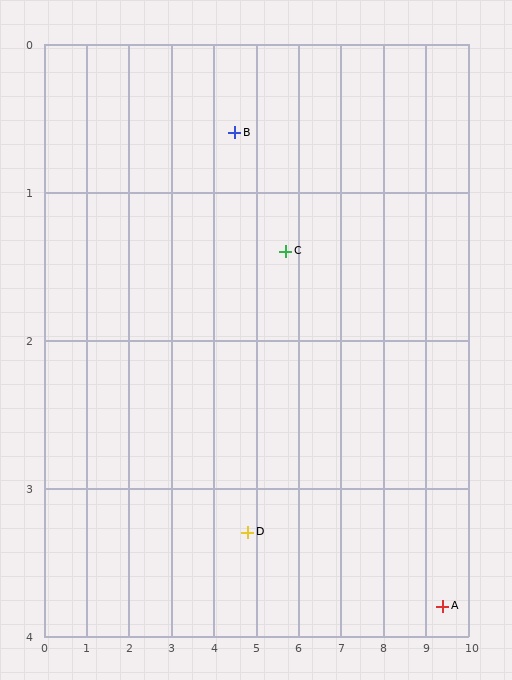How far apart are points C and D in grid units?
Points C and D are about 2.1 grid units apart.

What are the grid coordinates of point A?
Point A is at approximately (9.4, 3.8).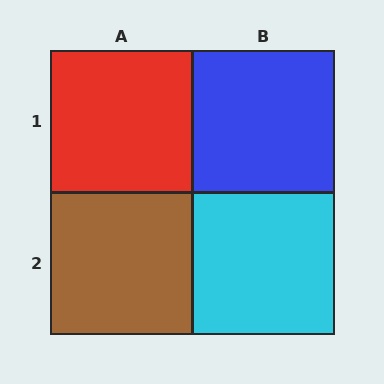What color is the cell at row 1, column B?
Blue.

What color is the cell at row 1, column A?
Red.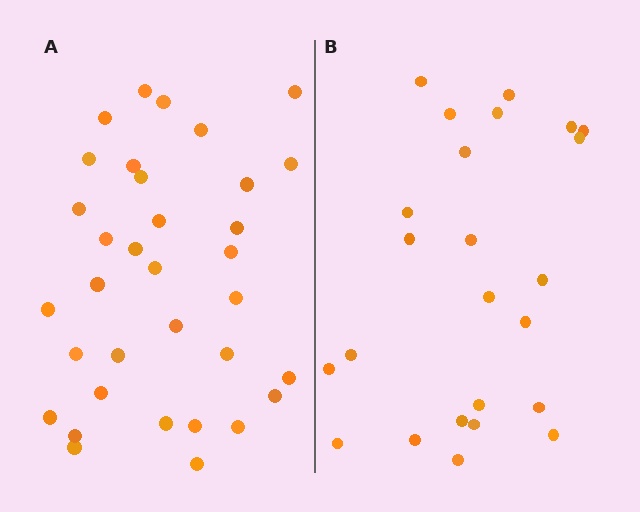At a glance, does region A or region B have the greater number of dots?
Region A (the left region) has more dots.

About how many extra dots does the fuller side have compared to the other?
Region A has roughly 10 or so more dots than region B.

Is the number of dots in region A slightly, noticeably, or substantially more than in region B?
Region A has noticeably more, but not dramatically so. The ratio is roughly 1.4 to 1.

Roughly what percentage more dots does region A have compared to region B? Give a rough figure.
About 40% more.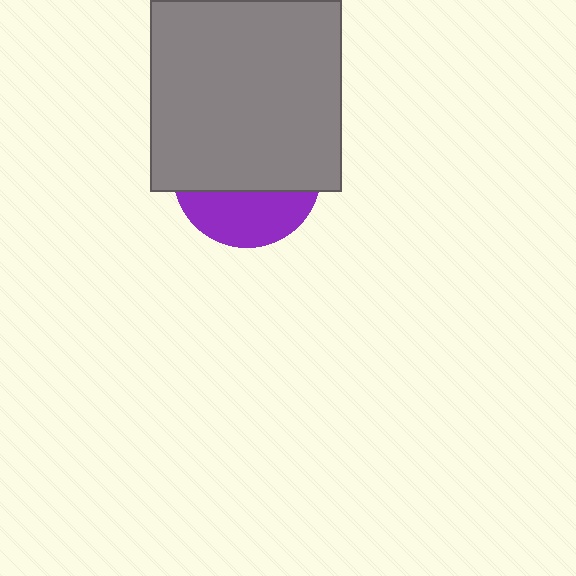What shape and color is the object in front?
The object in front is a gray square.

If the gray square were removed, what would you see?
You would see the complete purple circle.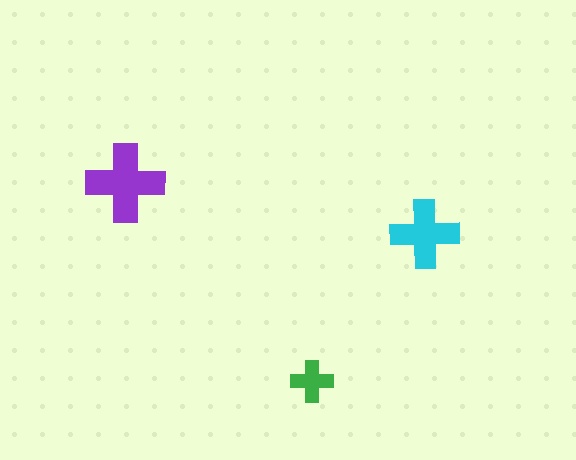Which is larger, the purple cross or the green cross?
The purple one.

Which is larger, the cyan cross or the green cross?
The cyan one.